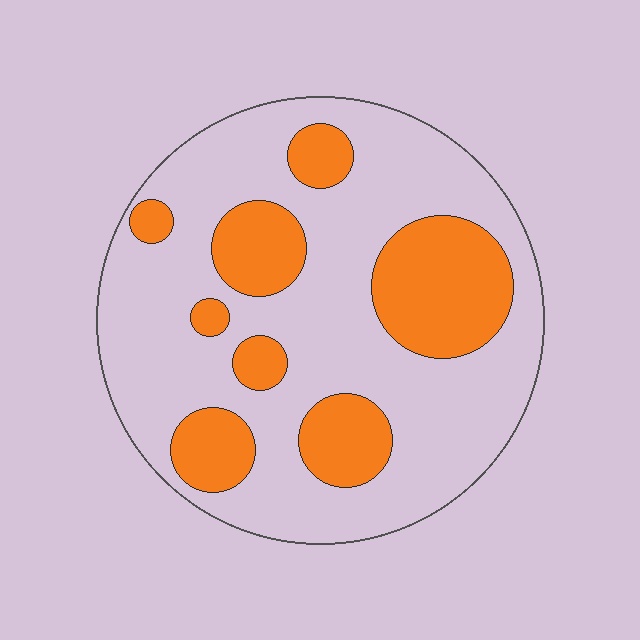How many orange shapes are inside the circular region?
8.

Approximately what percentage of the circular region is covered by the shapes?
Approximately 30%.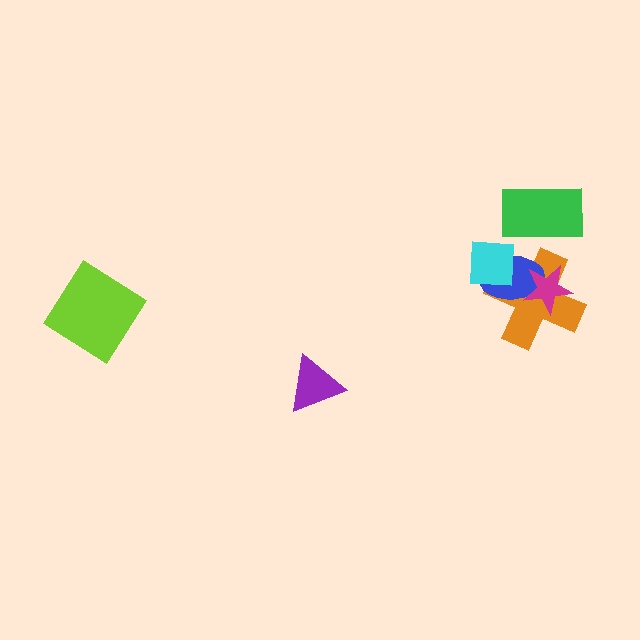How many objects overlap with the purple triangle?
0 objects overlap with the purple triangle.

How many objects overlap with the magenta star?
2 objects overlap with the magenta star.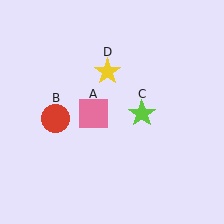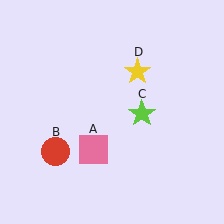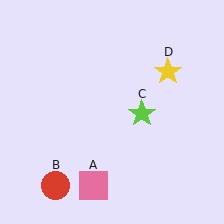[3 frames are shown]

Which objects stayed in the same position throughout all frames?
Lime star (object C) remained stationary.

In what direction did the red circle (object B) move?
The red circle (object B) moved down.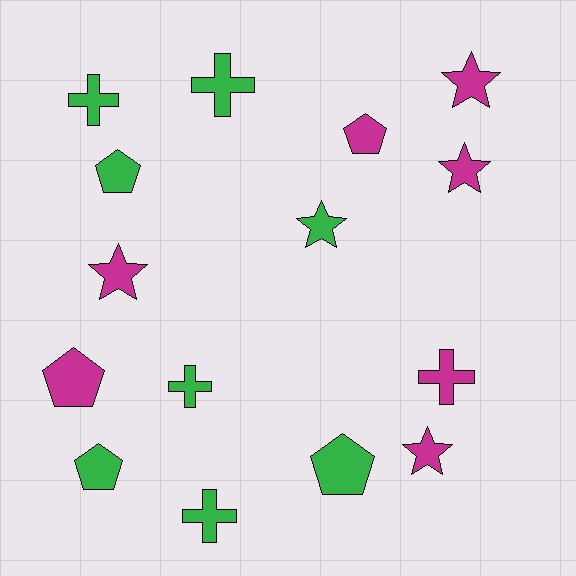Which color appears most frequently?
Green, with 8 objects.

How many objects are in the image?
There are 15 objects.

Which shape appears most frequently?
Star, with 5 objects.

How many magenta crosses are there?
There is 1 magenta cross.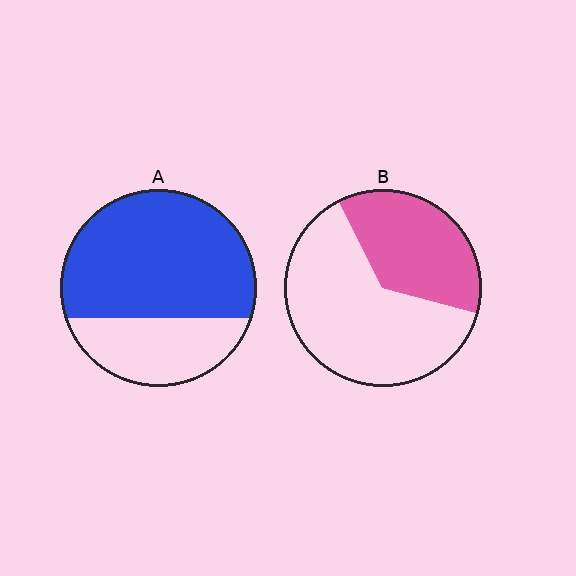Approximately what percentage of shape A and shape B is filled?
A is approximately 70% and B is approximately 35%.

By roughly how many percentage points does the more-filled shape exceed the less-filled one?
By roughly 30 percentage points (A over B).